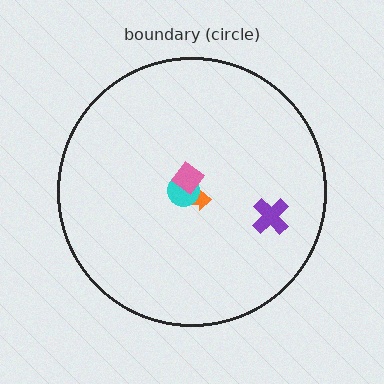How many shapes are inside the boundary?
4 inside, 0 outside.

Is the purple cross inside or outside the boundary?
Inside.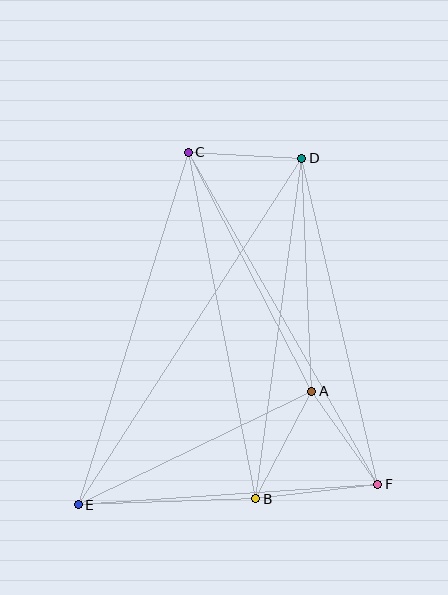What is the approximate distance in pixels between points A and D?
The distance between A and D is approximately 233 pixels.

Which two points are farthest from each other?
Points D and E are farthest from each other.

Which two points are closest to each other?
Points A and F are closest to each other.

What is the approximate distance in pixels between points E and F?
The distance between E and F is approximately 300 pixels.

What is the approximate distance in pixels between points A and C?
The distance between A and C is approximately 269 pixels.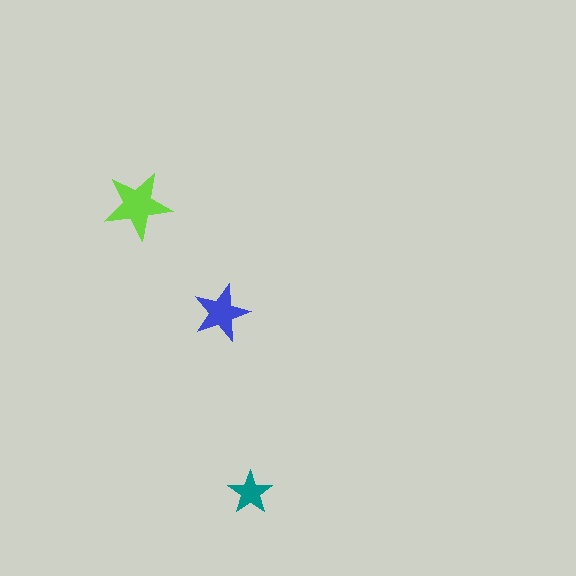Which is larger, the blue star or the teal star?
The blue one.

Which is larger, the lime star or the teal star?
The lime one.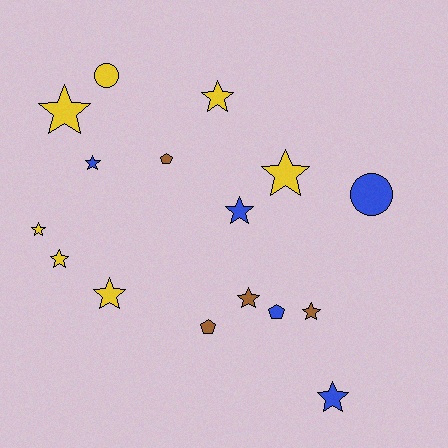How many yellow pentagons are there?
There are no yellow pentagons.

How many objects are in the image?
There are 16 objects.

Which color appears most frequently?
Yellow, with 7 objects.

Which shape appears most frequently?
Star, with 11 objects.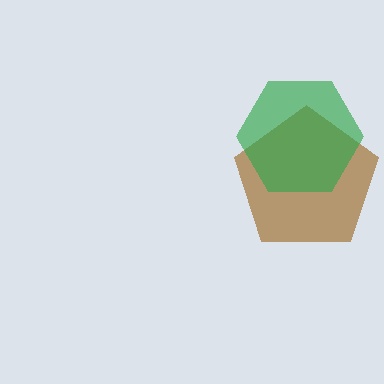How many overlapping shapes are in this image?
There are 2 overlapping shapes in the image.